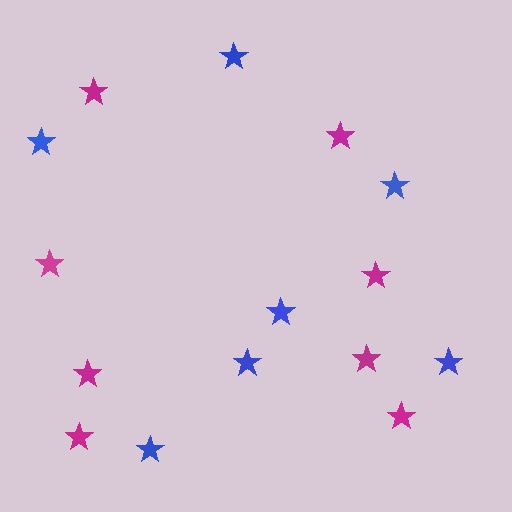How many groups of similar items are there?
There are 2 groups: one group of blue stars (7) and one group of magenta stars (8).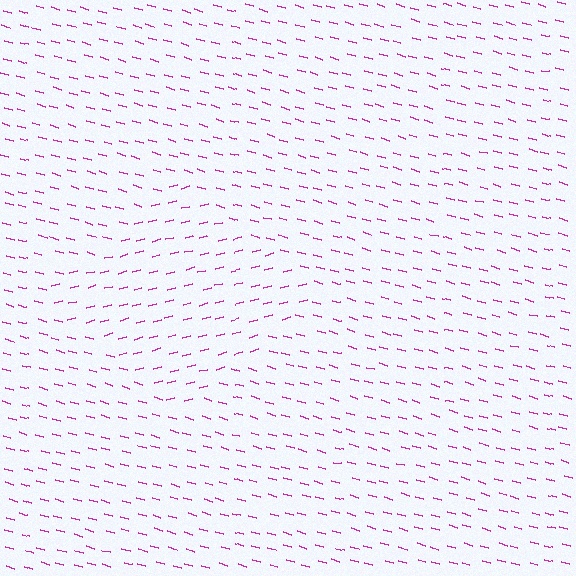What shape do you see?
I see a diamond.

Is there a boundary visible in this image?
Yes, there is a texture boundary formed by a change in line orientation.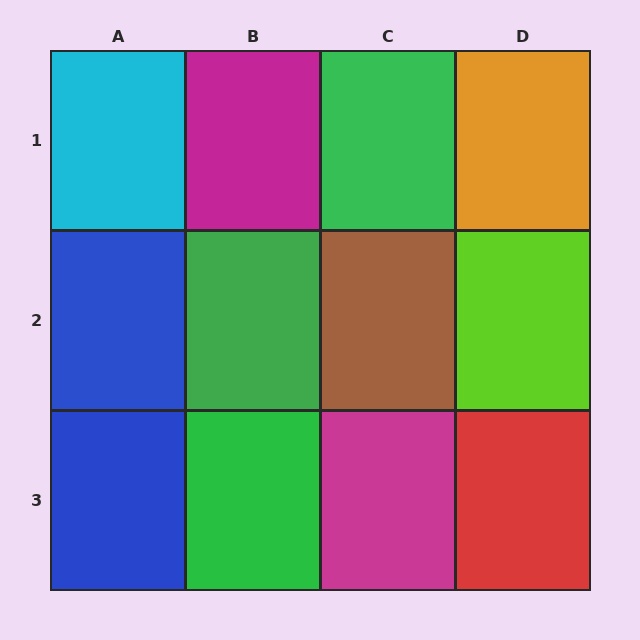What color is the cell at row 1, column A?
Cyan.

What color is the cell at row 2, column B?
Green.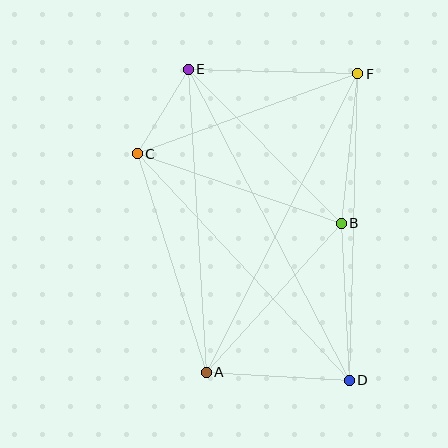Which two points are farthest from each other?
Points D and E are farthest from each other.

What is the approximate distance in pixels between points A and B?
The distance between A and B is approximately 201 pixels.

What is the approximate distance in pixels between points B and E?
The distance between B and E is approximately 217 pixels.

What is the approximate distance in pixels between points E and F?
The distance between E and F is approximately 169 pixels.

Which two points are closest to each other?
Points C and E are closest to each other.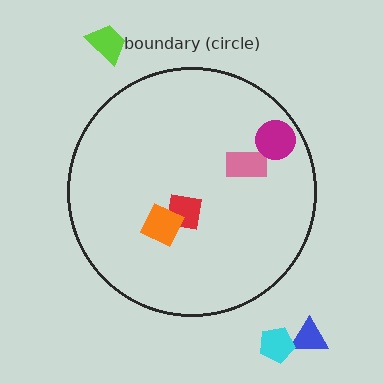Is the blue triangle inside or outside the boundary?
Outside.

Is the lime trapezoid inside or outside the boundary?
Outside.